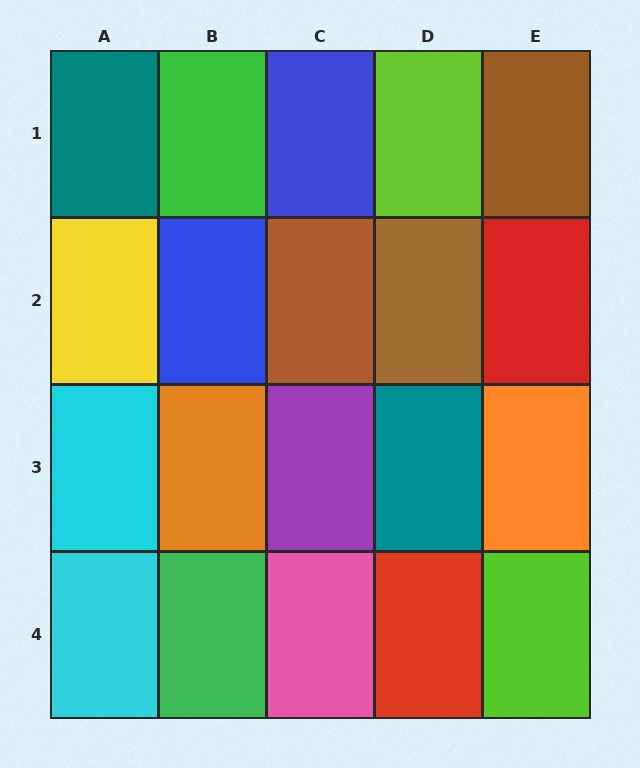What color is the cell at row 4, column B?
Green.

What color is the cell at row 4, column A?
Cyan.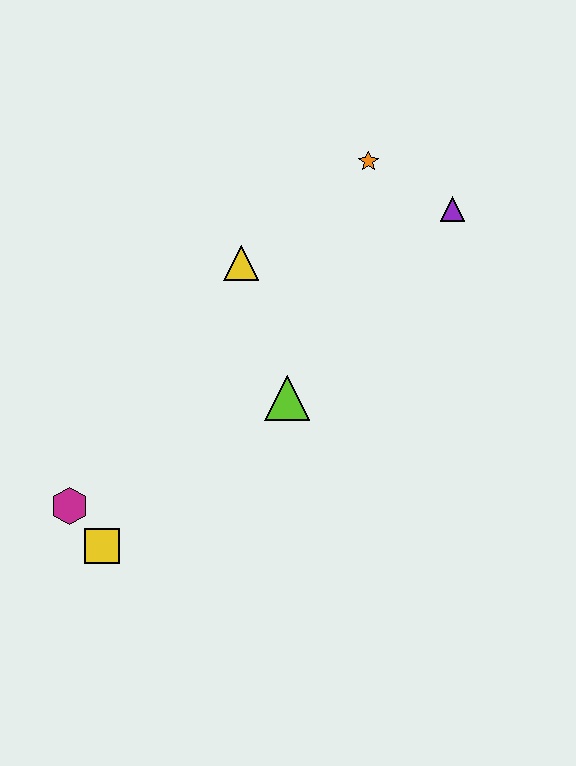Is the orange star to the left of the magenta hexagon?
No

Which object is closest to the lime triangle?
The yellow triangle is closest to the lime triangle.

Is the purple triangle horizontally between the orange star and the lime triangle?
No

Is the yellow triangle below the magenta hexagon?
No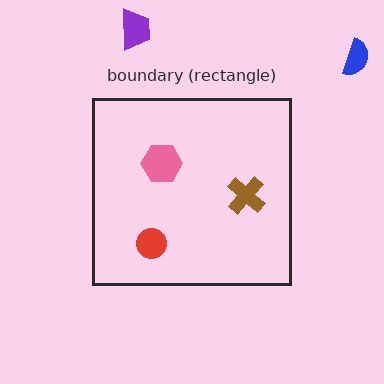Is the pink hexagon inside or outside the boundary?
Inside.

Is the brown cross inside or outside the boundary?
Inside.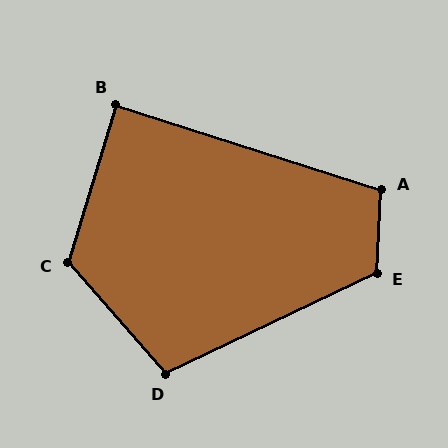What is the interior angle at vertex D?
Approximately 106 degrees (obtuse).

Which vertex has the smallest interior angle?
B, at approximately 89 degrees.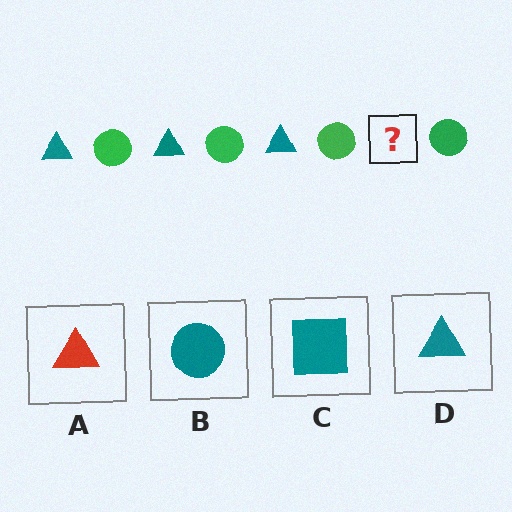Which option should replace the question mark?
Option D.